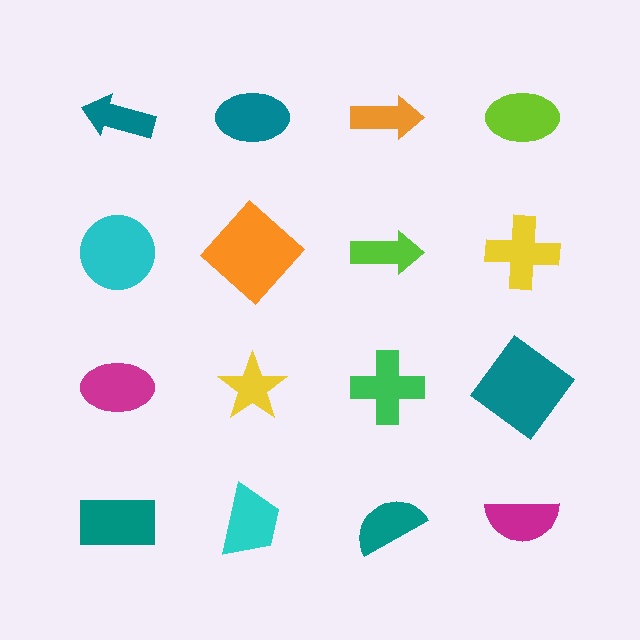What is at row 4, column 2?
A cyan trapezoid.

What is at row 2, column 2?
An orange diamond.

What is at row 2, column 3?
A lime arrow.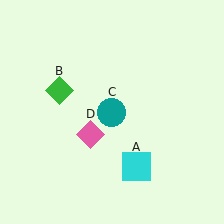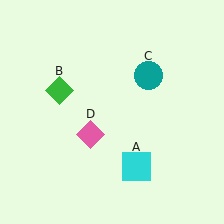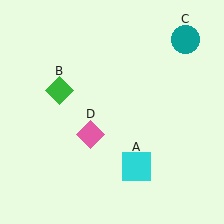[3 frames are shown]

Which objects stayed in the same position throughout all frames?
Cyan square (object A) and green diamond (object B) and pink diamond (object D) remained stationary.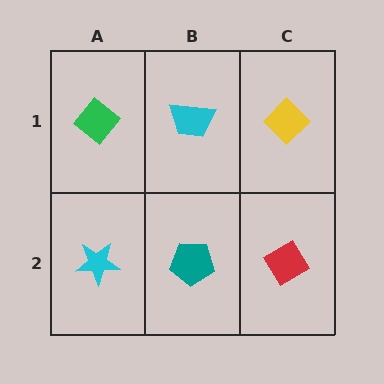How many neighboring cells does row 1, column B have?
3.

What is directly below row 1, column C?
A red diamond.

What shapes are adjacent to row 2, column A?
A green diamond (row 1, column A), a teal pentagon (row 2, column B).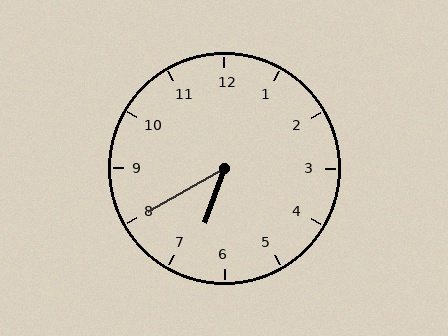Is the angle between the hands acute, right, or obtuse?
It is acute.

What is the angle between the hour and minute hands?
Approximately 40 degrees.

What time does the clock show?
6:40.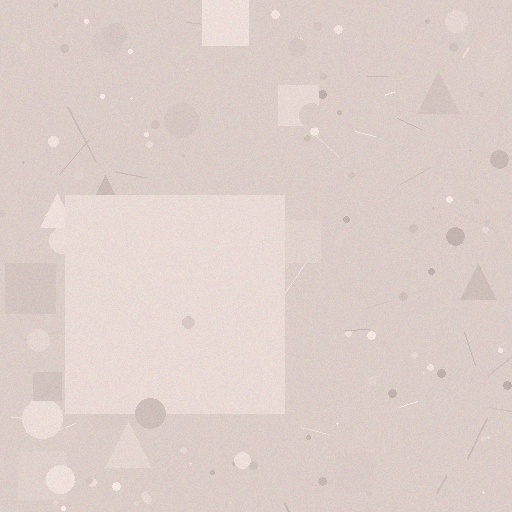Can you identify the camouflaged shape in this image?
The camouflaged shape is a square.